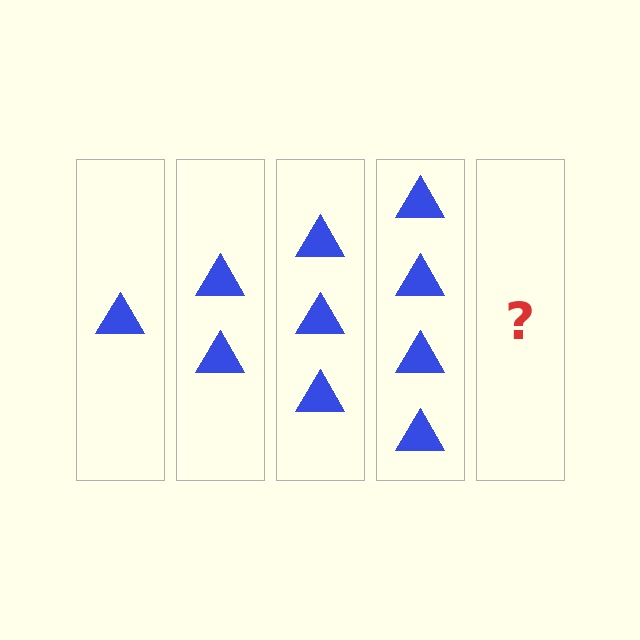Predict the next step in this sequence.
The next step is 5 triangles.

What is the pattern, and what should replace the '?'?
The pattern is that each step adds one more triangle. The '?' should be 5 triangles.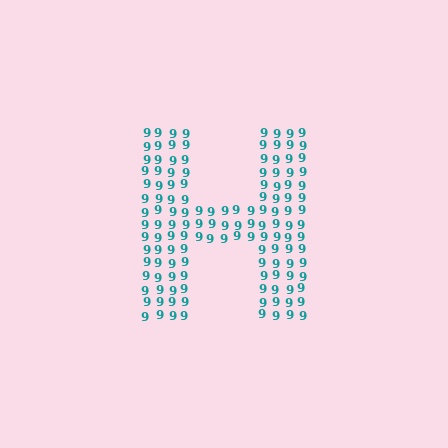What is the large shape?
The large shape is the letter H.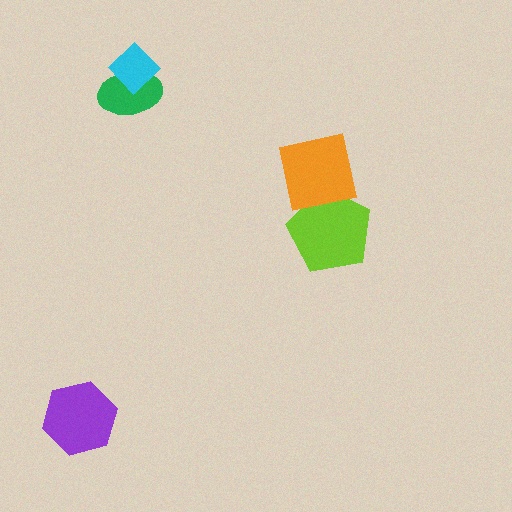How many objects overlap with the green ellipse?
1 object overlaps with the green ellipse.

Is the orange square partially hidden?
No, no other shape covers it.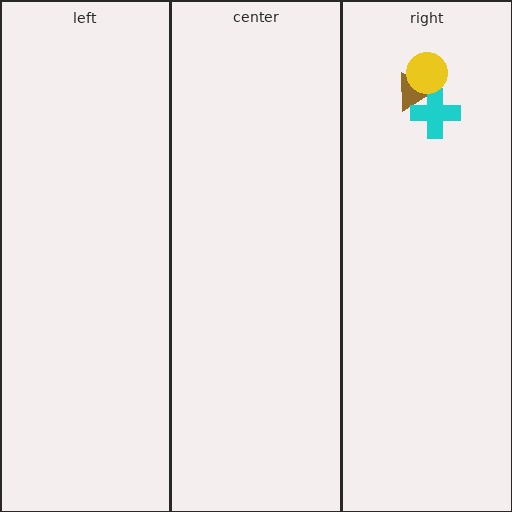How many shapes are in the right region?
3.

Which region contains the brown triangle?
The right region.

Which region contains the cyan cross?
The right region.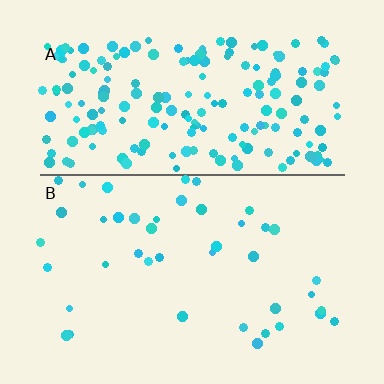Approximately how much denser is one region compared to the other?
Approximately 4.7× — region A over region B.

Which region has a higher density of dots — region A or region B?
A (the top).